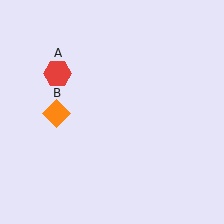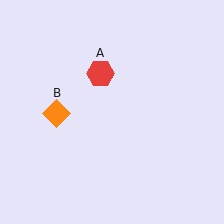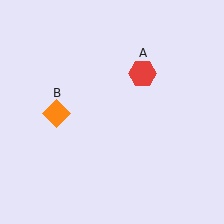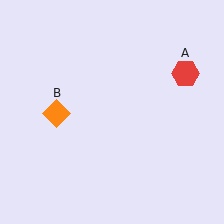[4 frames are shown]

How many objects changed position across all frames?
1 object changed position: red hexagon (object A).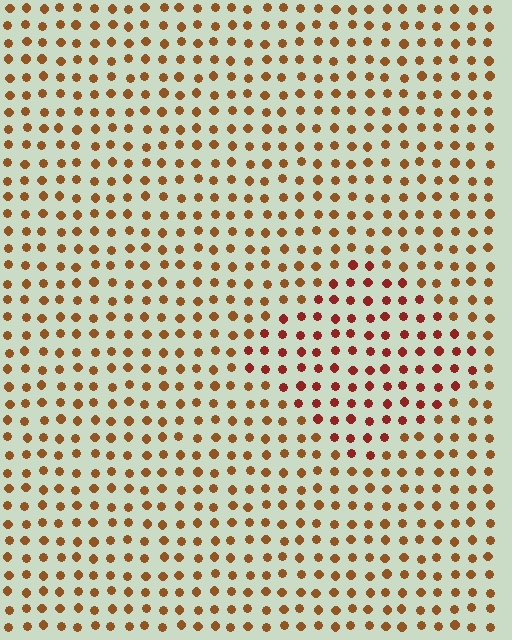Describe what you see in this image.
The image is filled with small brown elements in a uniform arrangement. A diamond-shaped region is visible where the elements are tinted to a slightly different hue, forming a subtle color boundary.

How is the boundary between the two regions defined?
The boundary is defined purely by a slight shift in hue (about 28 degrees). Spacing, size, and orientation are identical on both sides.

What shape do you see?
I see a diamond.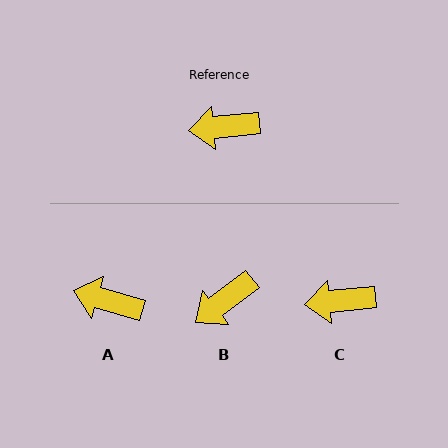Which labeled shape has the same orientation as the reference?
C.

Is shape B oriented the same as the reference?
No, it is off by about 32 degrees.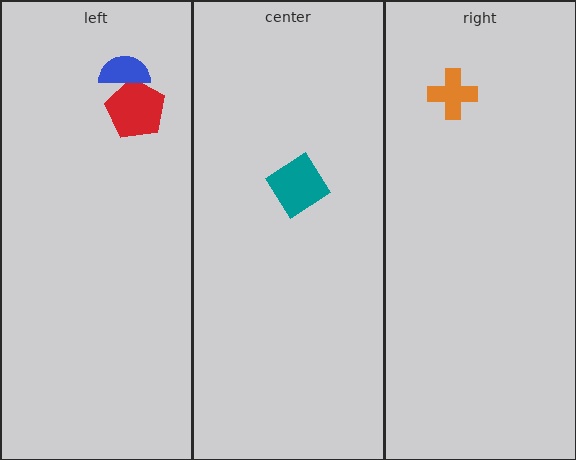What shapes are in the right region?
The orange cross.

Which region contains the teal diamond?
The center region.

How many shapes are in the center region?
1.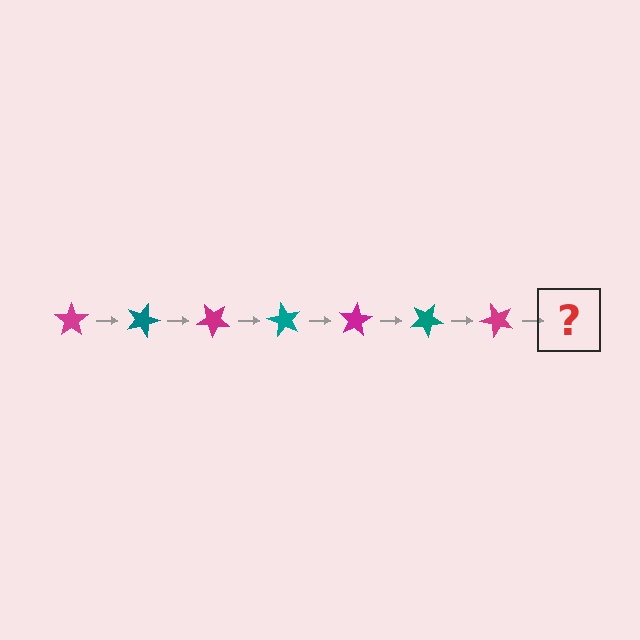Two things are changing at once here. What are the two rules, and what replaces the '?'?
The two rules are that it rotates 20 degrees each step and the color cycles through magenta and teal. The '?' should be a teal star, rotated 140 degrees from the start.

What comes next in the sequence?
The next element should be a teal star, rotated 140 degrees from the start.